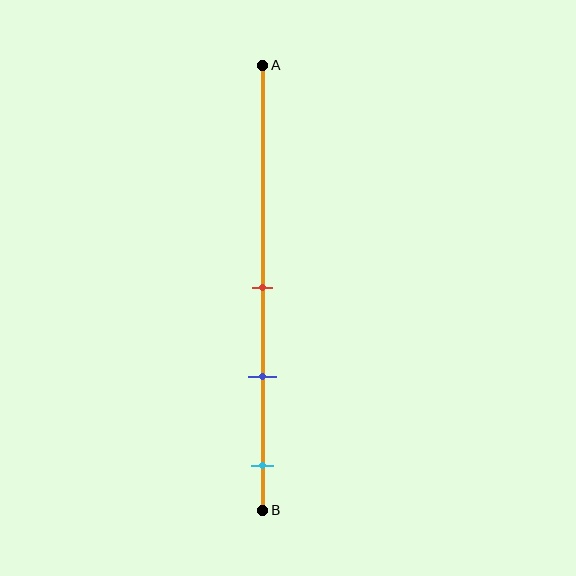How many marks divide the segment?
There are 3 marks dividing the segment.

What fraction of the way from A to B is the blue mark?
The blue mark is approximately 70% (0.7) of the way from A to B.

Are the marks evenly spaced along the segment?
Yes, the marks are approximately evenly spaced.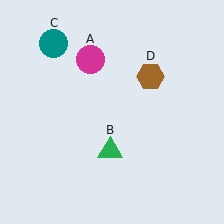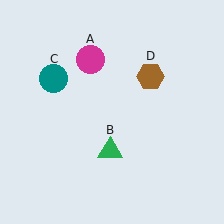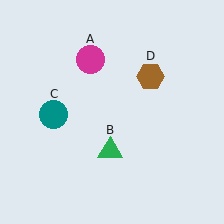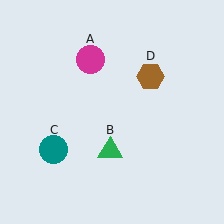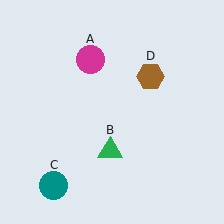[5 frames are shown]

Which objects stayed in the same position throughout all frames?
Magenta circle (object A) and green triangle (object B) and brown hexagon (object D) remained stationary.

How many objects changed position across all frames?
1 object changed position: teal circle (object C).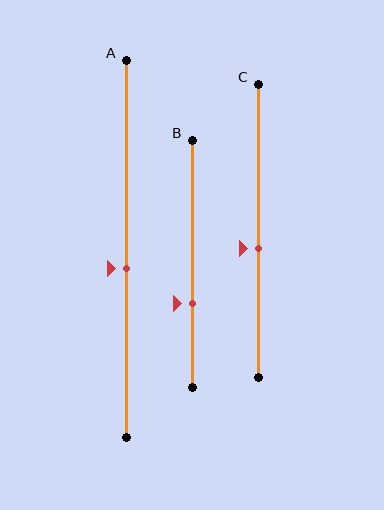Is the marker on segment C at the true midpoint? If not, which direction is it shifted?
No, the marker on segment C is shifted downward by about 6% of the segment length.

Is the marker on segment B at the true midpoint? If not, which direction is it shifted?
No, the marker on segment B is shifted downward by about 16% of the segment length.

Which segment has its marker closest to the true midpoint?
Segment A has its marker closest to the true midpoint.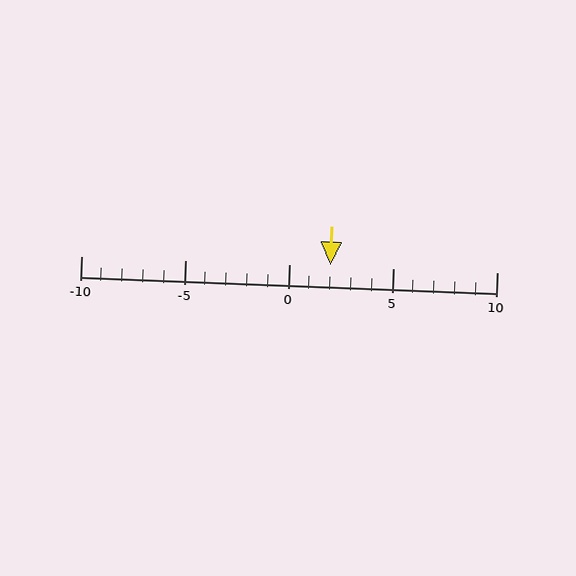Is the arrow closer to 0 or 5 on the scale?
The arrow is closer to 0.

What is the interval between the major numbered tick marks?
The major tick marks are spaced 5 units apart.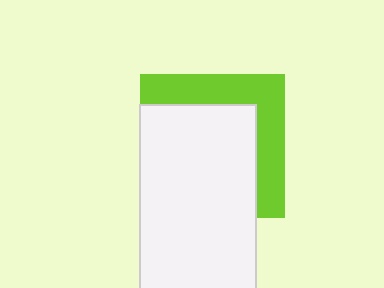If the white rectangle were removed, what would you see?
You would see the complete lime square.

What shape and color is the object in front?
The object in front is a white rectangle.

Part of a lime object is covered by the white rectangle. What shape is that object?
It is a square.